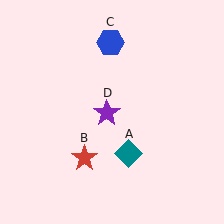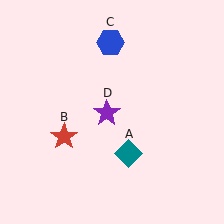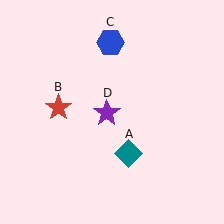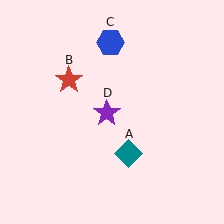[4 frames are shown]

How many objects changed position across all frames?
1 object changed position: red star (object B).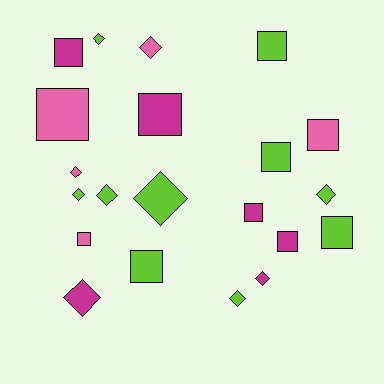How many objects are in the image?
There are 21 objects.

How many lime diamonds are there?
There are 6 lime diamonds.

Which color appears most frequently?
Lime, with 10 objects.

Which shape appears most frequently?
Square, with 11 objects.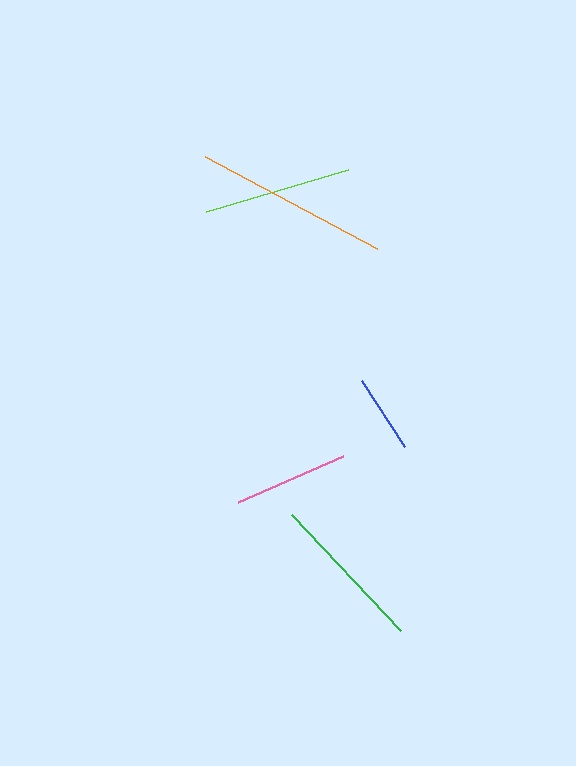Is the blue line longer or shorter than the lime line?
The lime line is longer than the blue line.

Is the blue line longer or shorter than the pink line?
The pink line is longer than the blue line.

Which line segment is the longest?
The orange line is the longest at approximately 196 pixels.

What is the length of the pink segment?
The pink segment is approximately 114 pixels long.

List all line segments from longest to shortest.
From longest to shortest: orange, green, lime, pink, blue.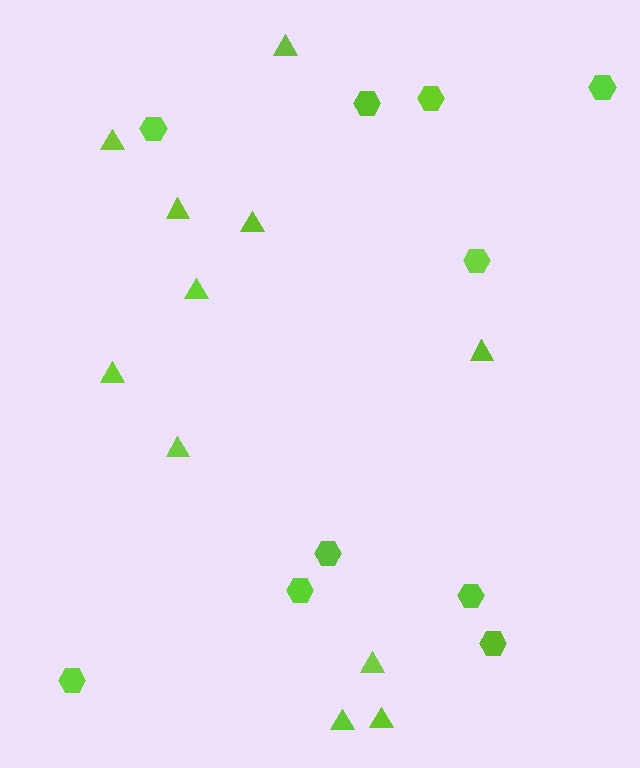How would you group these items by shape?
There are 2 groups: one group of hexagons (10) and one group of triangles (11).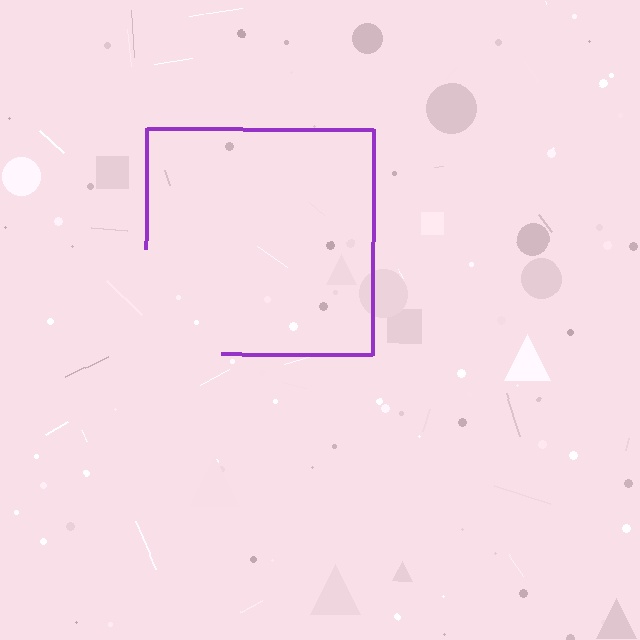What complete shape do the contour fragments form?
The contour fragments form a square.